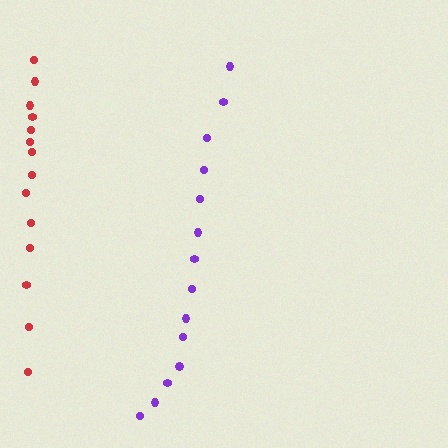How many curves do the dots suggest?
There are 2 distinct paths.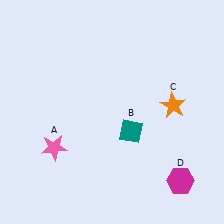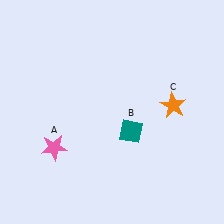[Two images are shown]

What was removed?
The magenta hexagon (D) was removed in Image 2.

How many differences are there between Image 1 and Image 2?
There is 1 difference between the two images.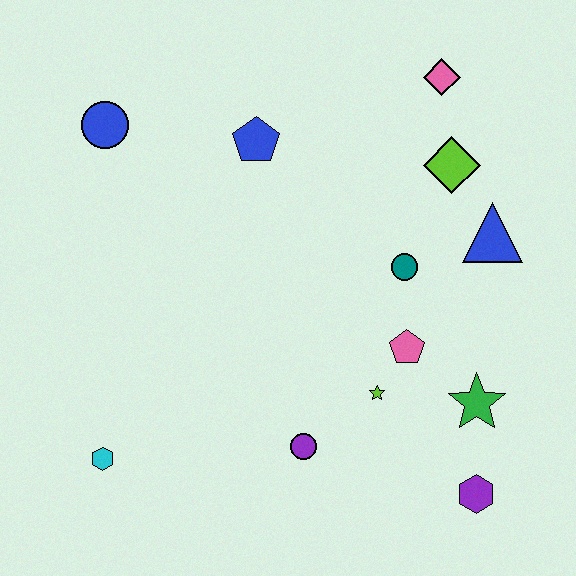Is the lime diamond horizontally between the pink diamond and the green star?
Yes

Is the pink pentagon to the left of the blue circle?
No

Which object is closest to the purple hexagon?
The green star is closest to the purple hexagon.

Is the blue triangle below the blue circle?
Yes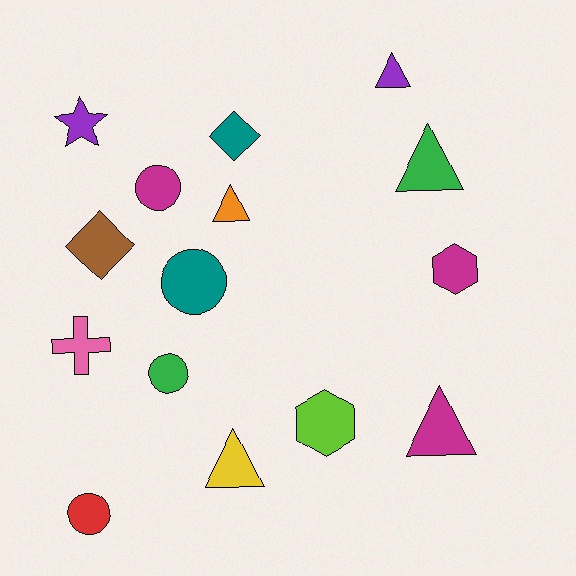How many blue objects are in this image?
There are no blue objects.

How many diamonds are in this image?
There are 2 diamonds.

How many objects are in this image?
There are 15 objects.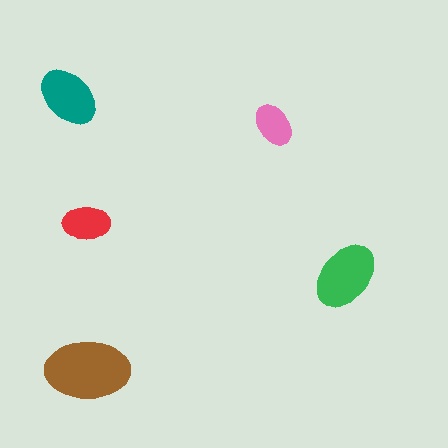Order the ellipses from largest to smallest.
the brown one, the green one, the teal one, the red one, the pink one.